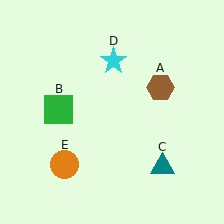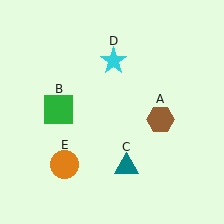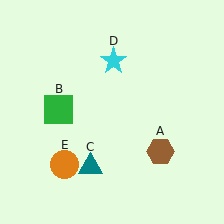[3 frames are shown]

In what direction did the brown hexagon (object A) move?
The brown hexagon (object A) moved down.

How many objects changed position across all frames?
2 objects changed position: brown hexagon (object A), teal triangle (object C).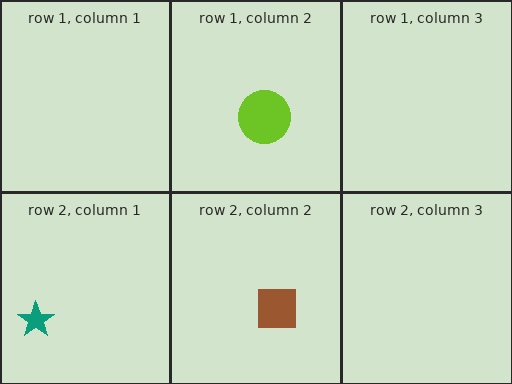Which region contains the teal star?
The row 2, column 1 region.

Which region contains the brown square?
The row 2, column 2 region.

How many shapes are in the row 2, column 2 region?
1.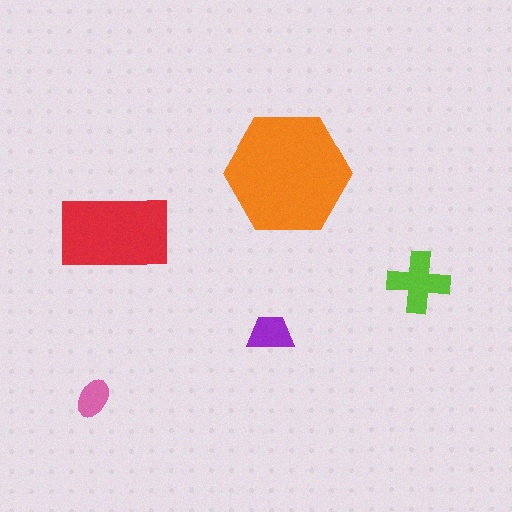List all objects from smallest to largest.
The pink ellipse, the purple trapezoid, the lime cross, the red rectangle, the orange hexagon.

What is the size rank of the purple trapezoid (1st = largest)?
4th.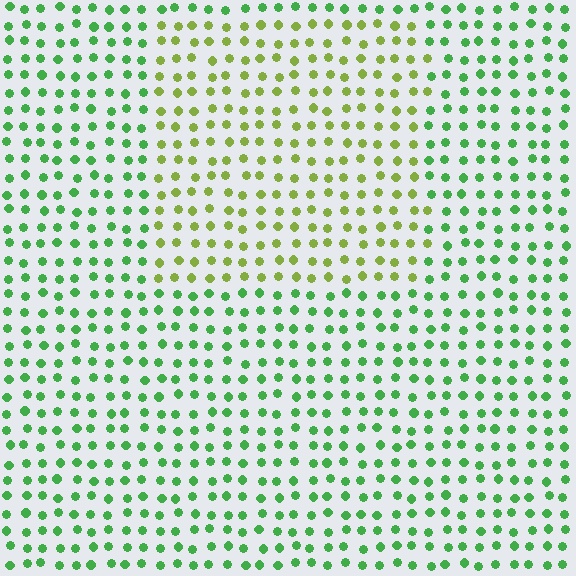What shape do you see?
I see a rectangle.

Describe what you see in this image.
The image is filled with small green elements in a uniform arrangement. A rectangle-shaped region is visible where the elements are tinted to a slightly different hue, forming a subtle color boundary.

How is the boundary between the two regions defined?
The boundary is defined purely by a slight shift in hue (about 41 degrees). Spacing, size, and orientation are identical on both sides.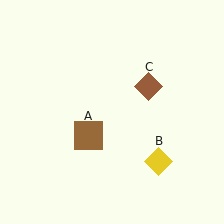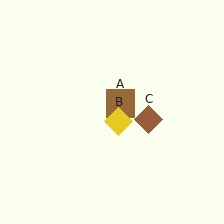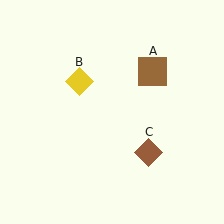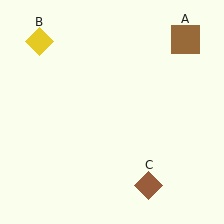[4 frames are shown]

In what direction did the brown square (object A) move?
The brown square (object A) moved up and to the right.